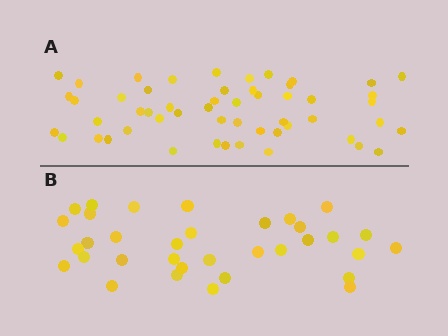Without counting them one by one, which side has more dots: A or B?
Region A (the top region) has more dots.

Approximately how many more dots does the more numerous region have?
Region A has approximately 20 more dots than region B.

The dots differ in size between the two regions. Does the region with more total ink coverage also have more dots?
No. Region B has more total ink coverage because its dots are larger, but region A actually contains more individual dots. Total area can be misleading — the number of items is what matters here.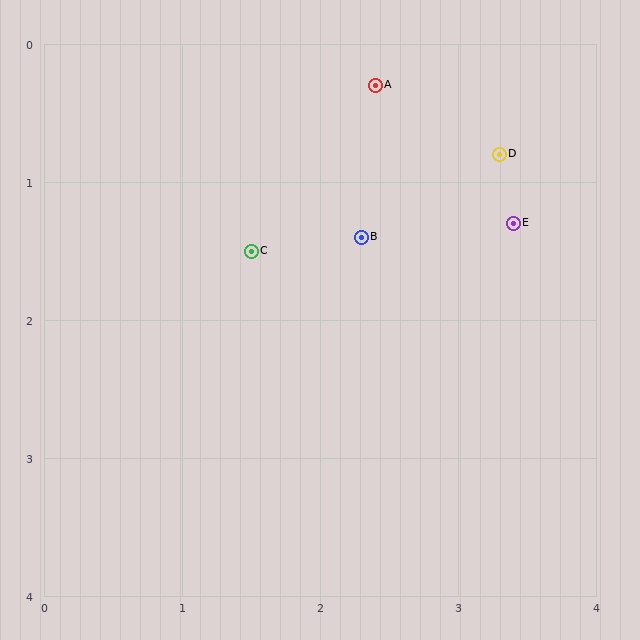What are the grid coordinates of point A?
Point A is at approximately (2.4, 0.3).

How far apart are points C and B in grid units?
Points C and B are about 0.8 grid units apart.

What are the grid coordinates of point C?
Point C is at approximately (1.5, 1.5).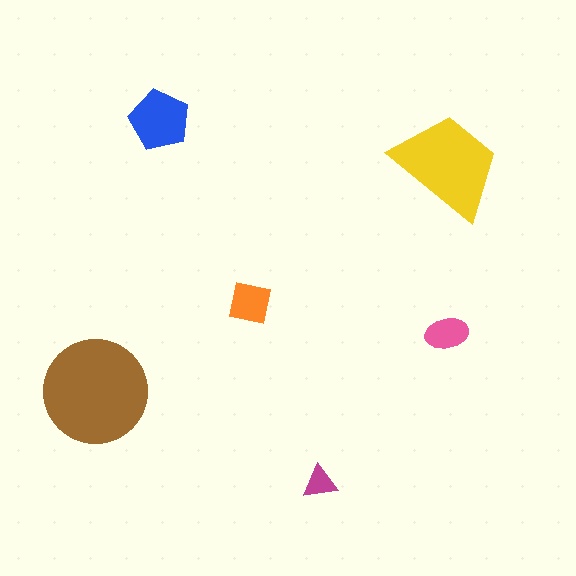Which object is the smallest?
The magenta triangle.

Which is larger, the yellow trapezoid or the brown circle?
The brown circle.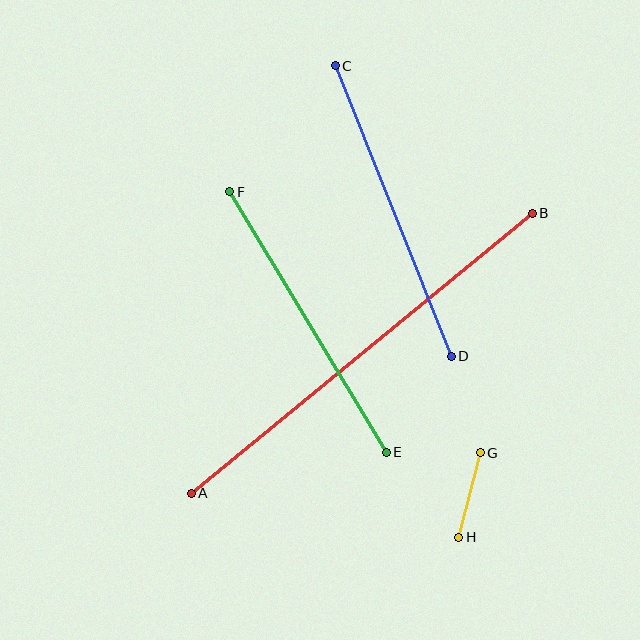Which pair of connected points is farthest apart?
Points A and B are farthest apart.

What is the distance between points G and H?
The distance is approximately 87 pixels.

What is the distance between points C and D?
The distance is approximately 313 pixels.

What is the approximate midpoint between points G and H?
The midpoint is at approximately (469, 495) pixels.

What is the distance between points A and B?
The distance is approximately 441 pixels.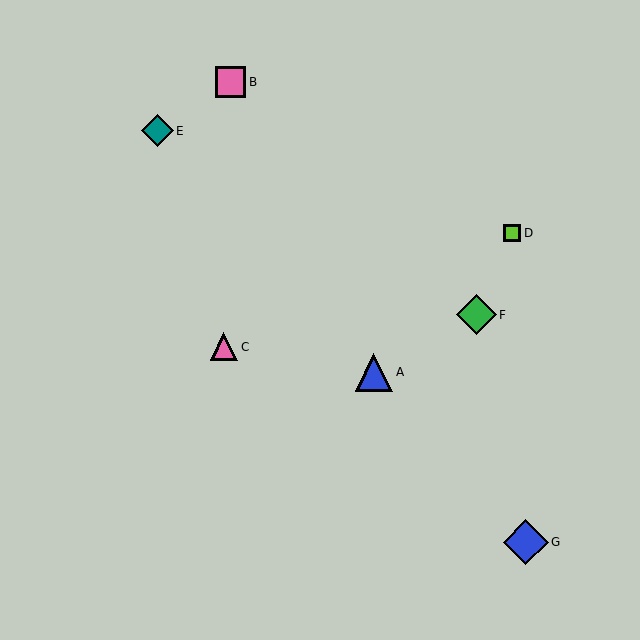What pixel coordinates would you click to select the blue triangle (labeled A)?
Click at (374, 372) to select the blue triangle A.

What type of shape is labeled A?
Shape A is a blue triangle.